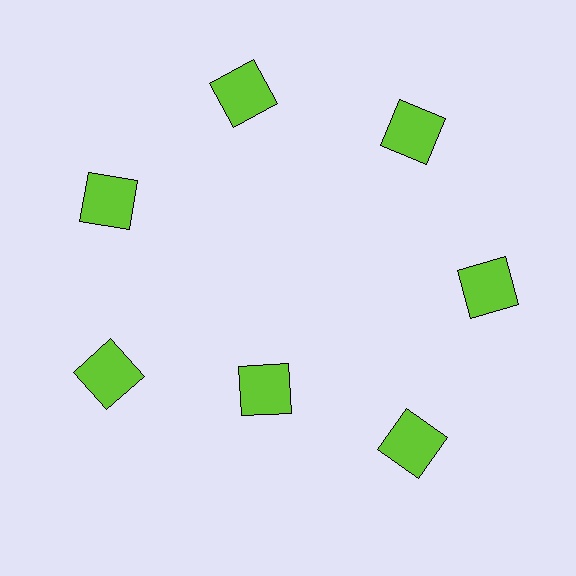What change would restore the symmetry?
The symmetry would be restored by moving it outward, back onto the ring so that all 7 squares sit at equal angles and equal distance from the center.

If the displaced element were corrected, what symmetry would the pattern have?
It would have 7-fold rotational symmetry — the pattern would map onto itself every 51 degrees.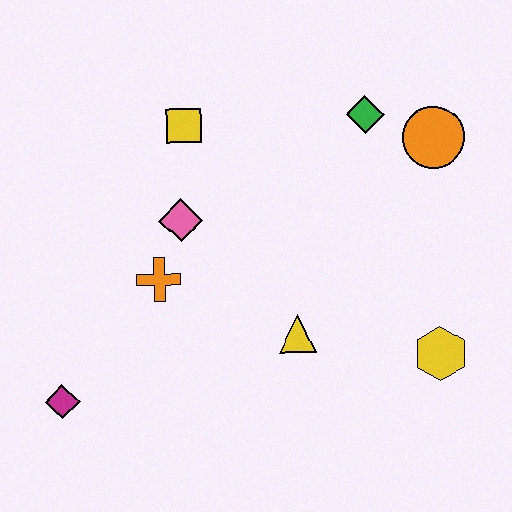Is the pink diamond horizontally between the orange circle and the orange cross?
Yes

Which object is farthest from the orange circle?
The magenta diamond is farthest from the orange circle.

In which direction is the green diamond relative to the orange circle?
The green diamond is to the left of the orange circle.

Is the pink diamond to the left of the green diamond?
Yes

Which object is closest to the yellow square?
The pink diamond is closest to the yellow square.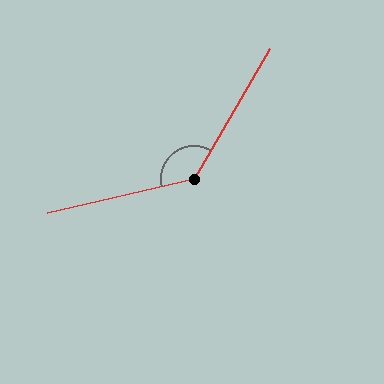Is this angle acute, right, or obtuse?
It is obtuse.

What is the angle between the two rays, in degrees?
Approximately 134 degrees.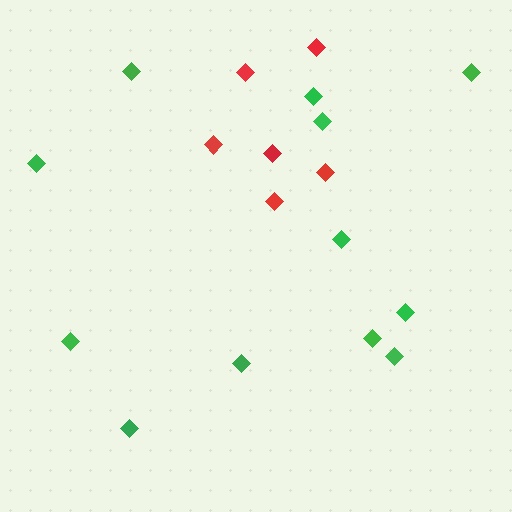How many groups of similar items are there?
There are 2 groups: one group of green diamonds (12) and one group of red diamonds (6).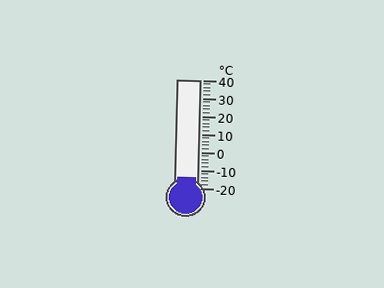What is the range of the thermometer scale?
The thermometer scale ranges from -20°C to 40°C.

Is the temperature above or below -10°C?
The temperature is below -10°C.